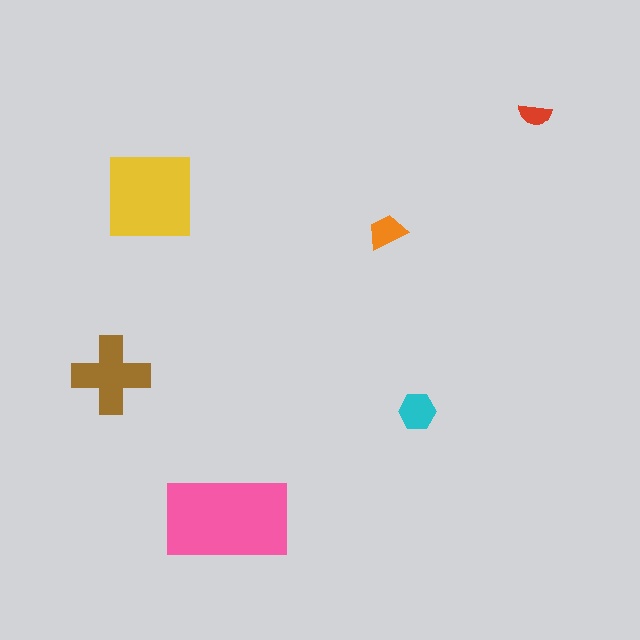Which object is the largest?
The pink rectangle.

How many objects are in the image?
There are 6 objects in the image.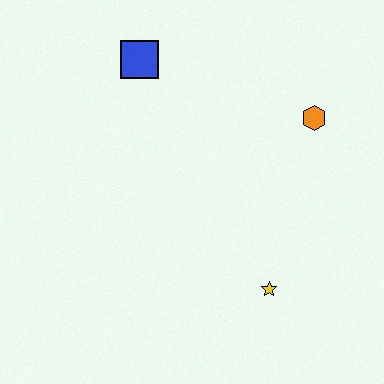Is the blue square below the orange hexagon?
No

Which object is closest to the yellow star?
The orange hexagon is closest to the yellow star.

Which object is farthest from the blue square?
The yellow star is farthest from the blue square.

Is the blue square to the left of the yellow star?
Yes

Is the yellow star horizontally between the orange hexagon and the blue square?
Yes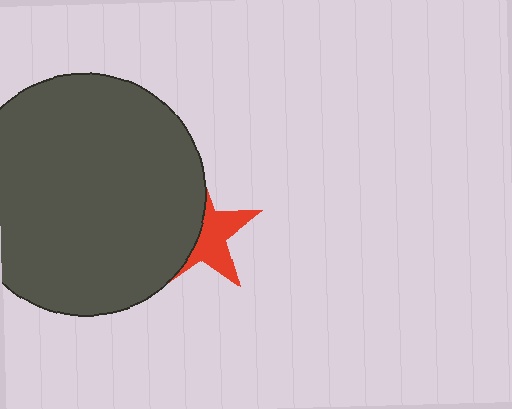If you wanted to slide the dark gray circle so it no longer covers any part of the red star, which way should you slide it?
Slide it left — that is the most direct way to separate the two shapes.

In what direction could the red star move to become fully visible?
The red star could move right. That would shift it out from behind the dark gray circle entirely.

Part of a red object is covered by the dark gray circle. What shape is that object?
It is a star.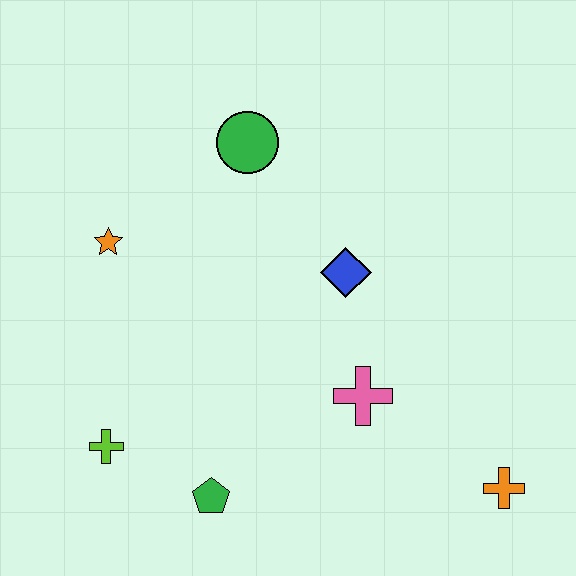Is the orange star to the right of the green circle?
No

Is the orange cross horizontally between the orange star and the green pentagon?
No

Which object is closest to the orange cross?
The pink cross is closest to the orange cross.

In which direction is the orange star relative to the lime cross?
The orange star is above the lime cross.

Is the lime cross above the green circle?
No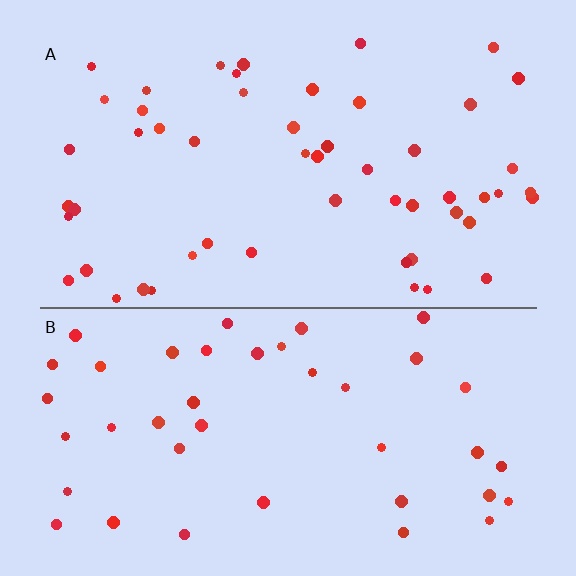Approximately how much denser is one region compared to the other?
Approximately 1.3× — region A over region B.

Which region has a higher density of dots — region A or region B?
A (the top).